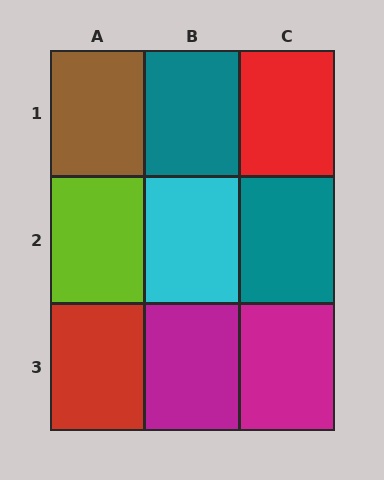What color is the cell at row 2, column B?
Cyan.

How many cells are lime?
1 cell is lime.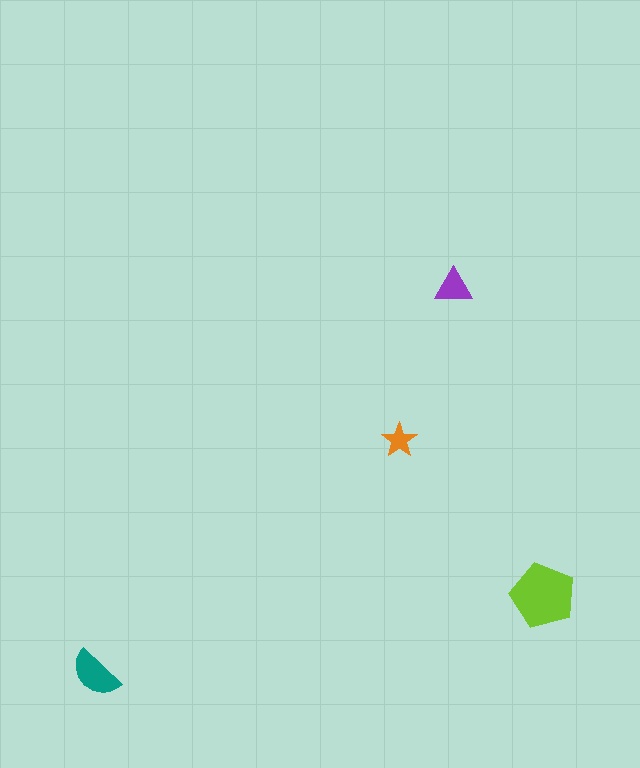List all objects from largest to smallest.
The lime pentagon, the teal semicircle, the purple triangle, the orange star.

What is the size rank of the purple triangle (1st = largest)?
3rd.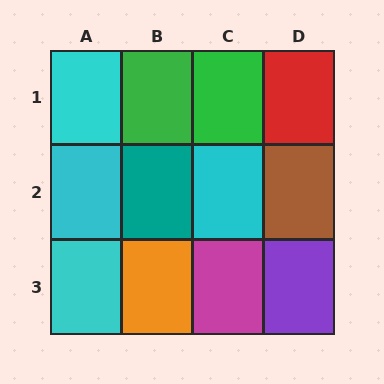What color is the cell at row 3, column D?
Purple.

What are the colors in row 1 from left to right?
Cyan, green, green, red.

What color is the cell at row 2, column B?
Teal.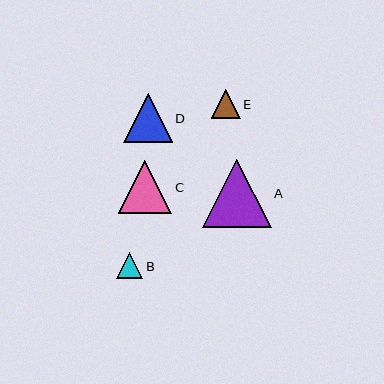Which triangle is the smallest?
Triangle B is the smallest with a size of approximately 26 pixels.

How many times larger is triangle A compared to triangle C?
Triangle A is approximately 1.3 times the size of triangle C.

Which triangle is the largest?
Triangle A is the largest with a size of approximately 68 pixels.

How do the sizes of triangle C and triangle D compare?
Triangle C and triangle D are approximately the same size.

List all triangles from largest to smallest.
From largest to smallest: A, C, D, E, B.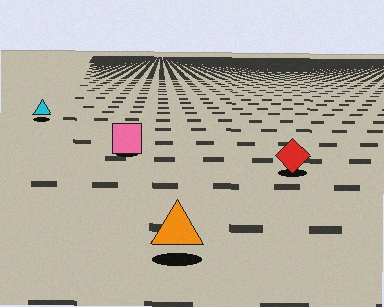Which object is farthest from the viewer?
The cyan triangle is farthest from the viewer. It appears smaller and the ground texture around it is denser.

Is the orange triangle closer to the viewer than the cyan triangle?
Yes. The orange triangle is closer — you can tell from the texture gradient: the ground texture is coarser near it.